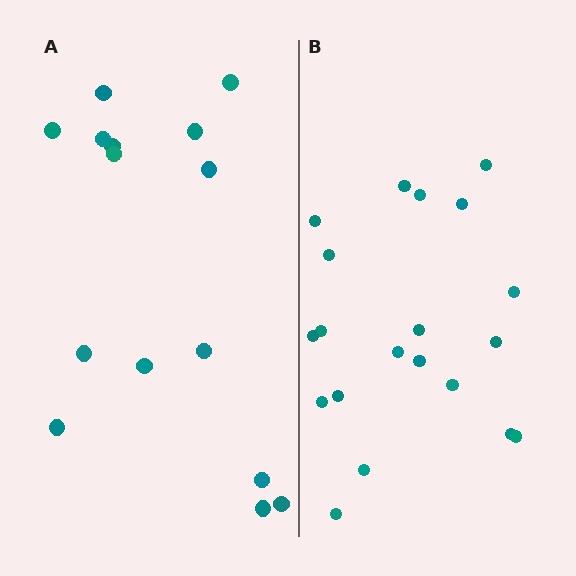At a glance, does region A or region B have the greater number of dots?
Region B (the right region) has more dots.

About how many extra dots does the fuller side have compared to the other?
Region B has about 5 more dots than region A.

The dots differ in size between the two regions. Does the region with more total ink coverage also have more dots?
No. Region A has more total ink coverage because its dots are larger, but region B actually contains more individual dots. Total area can be misleading — the number of items is what matters here.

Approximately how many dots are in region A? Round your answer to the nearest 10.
About 20 dots. (The exact count is 15, which rounds to 20.)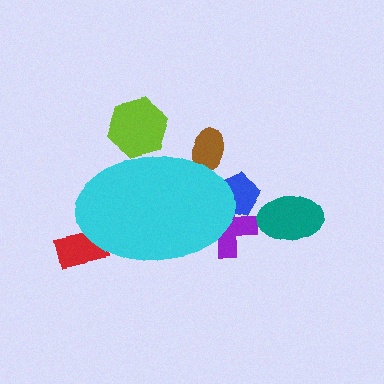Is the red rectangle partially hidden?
Yes, the red rectangle is partially hidden behind the cyan ellipse.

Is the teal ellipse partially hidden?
No, the teal ellipse is fully visible.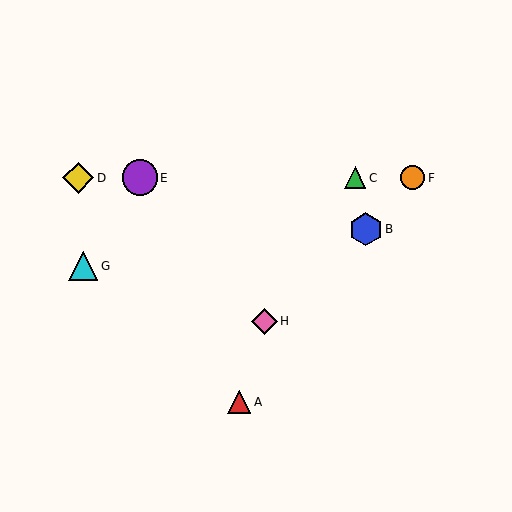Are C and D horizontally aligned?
Yes, both are at y≈178.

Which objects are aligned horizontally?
Objects C, D, E, F are aligned horizontally.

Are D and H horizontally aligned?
No, D is at y≈178 and H is at y≈321.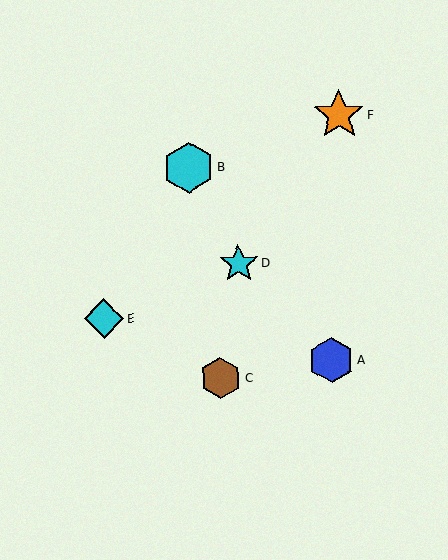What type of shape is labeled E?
Shape E is a cyan diamond.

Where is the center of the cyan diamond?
The center of the cyan diamond is at (104, 319).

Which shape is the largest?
The cyan hexagon (labeled B) is the largest.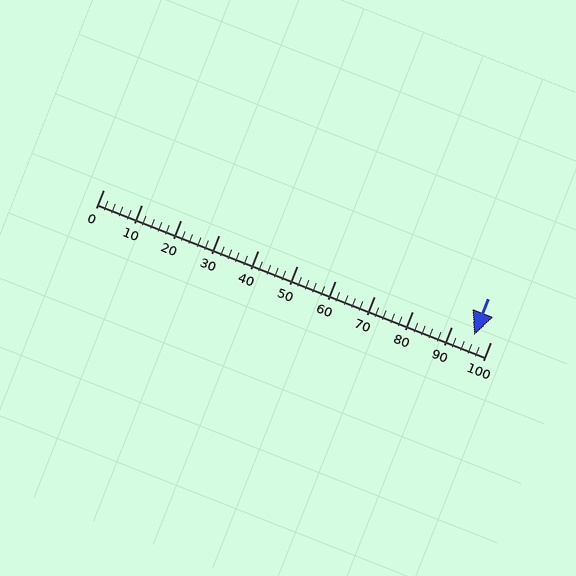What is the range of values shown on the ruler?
The ruler shows values from 0 to 100.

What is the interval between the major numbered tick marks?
The major tick marks are spaced 10 units apart.